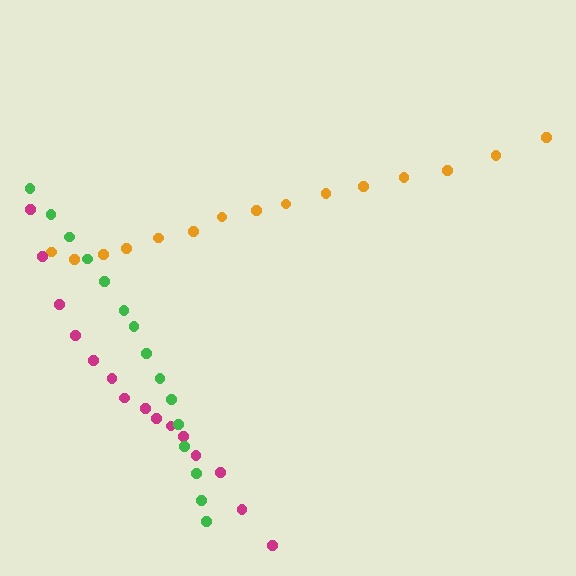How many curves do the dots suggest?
There are 3 distinct paths.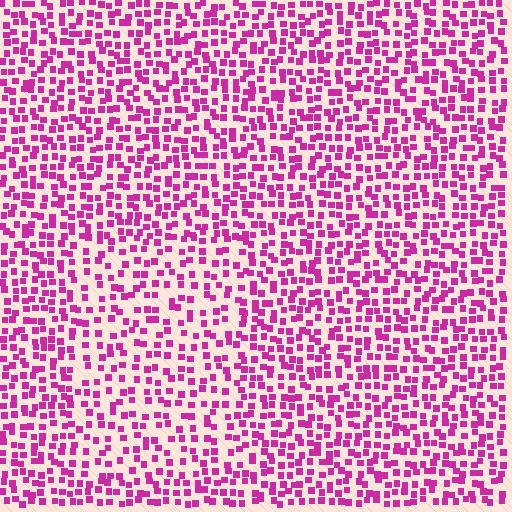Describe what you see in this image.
The image contains small magenta elements arranged at two different densities. A rectangle-shaped region is visible where the elements are less densely packed than the surrounding area.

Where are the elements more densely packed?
The elements are more densely packed outside the rectangle boundary.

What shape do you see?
I see a rectangle.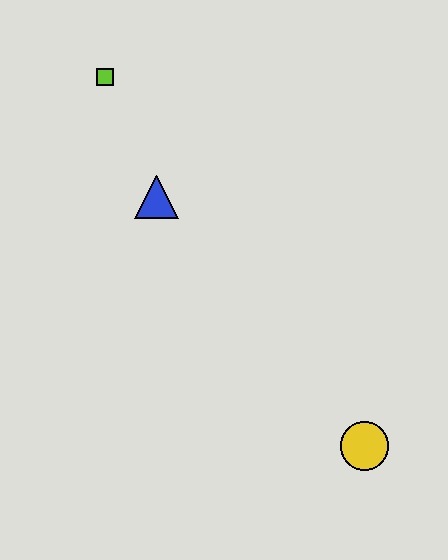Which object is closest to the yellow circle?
The blue triangle is closest to the yellow circle.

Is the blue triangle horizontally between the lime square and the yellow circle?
Yes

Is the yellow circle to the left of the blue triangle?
No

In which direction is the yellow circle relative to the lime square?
The yellow circle is below the lime square.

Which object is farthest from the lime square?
The yellow circle is farthest from the lime square.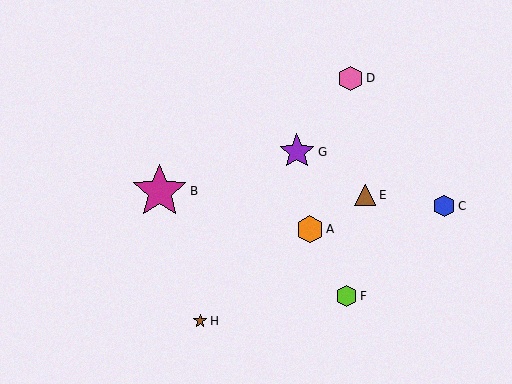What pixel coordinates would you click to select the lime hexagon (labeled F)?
Click at (346, 296) to select the lime hexagon F.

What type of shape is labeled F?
Shape F is a lime hexagon.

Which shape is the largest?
The magenta star (labeled B) is the largest.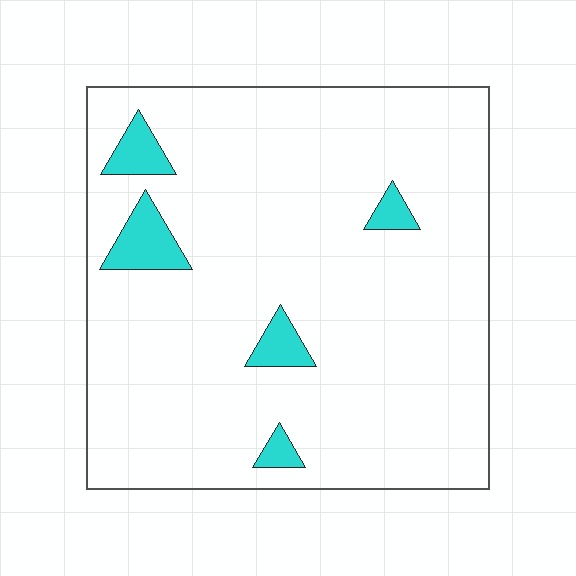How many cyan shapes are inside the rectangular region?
5.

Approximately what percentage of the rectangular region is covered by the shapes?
Approximately 5%.